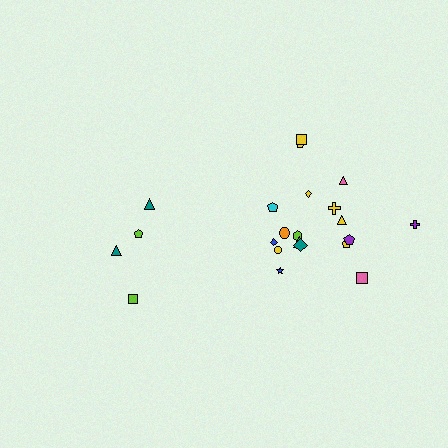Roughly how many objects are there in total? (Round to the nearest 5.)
Roughly 20 objects in total.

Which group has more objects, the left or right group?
The right group.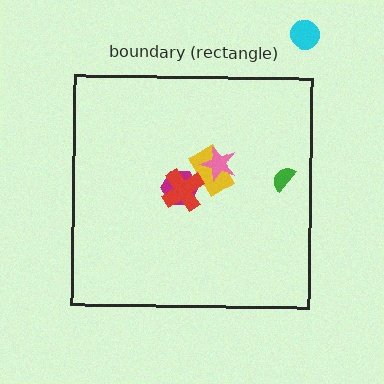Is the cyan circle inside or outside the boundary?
Outside.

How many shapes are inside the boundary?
5 inside, 1 outside.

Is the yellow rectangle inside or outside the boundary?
Inside.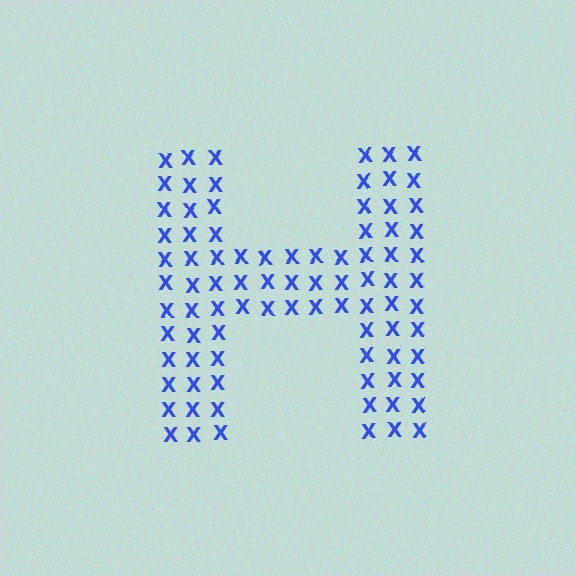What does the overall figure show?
The overall figure shows the letter H.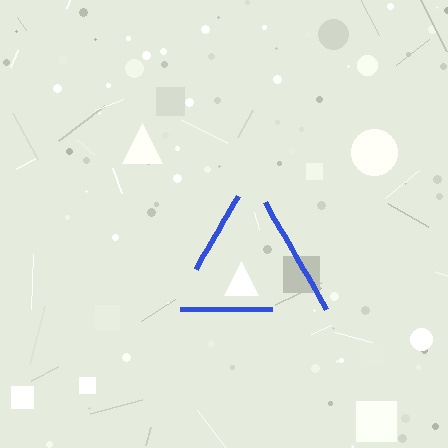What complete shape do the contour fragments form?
The contour fragments form a triangle.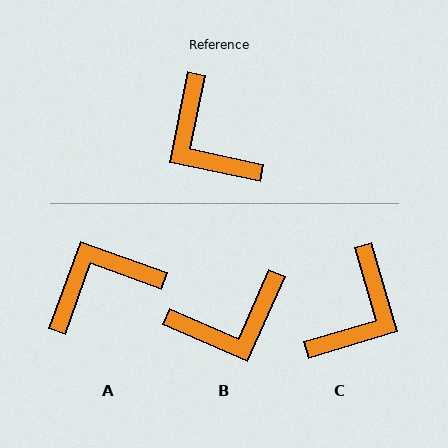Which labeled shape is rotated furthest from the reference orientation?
C, about 118 degrees away.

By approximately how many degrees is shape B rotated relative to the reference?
Approximately 78 degrees counter-clockwise.